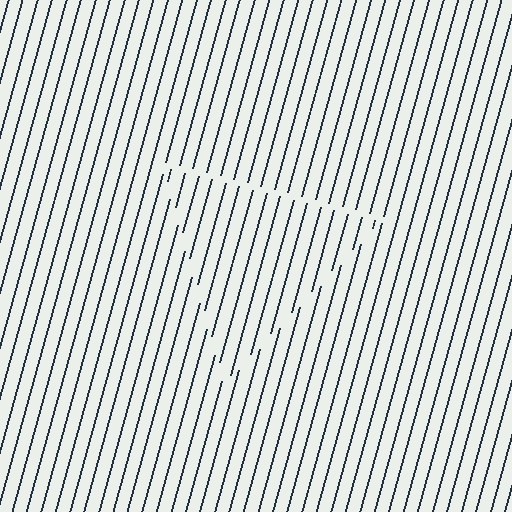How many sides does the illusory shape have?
3 sides — the line-ends trace a triangle.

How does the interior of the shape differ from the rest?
The interior of the shape contains the same grating, shifted by half a period — the contour is defined by the phase discontinuity where line-ends from the inner and outer gratings abut.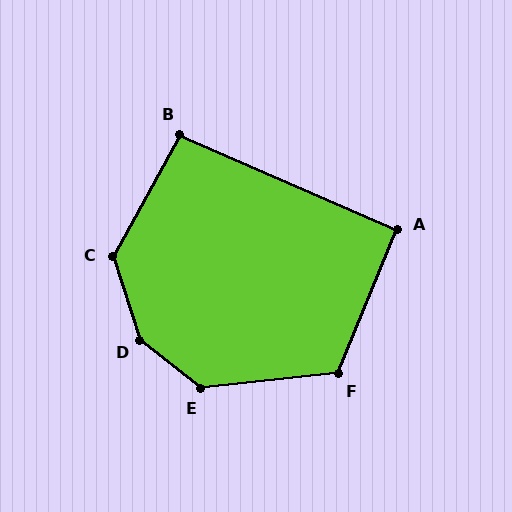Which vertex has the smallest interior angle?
A, at approximately 92 degrees.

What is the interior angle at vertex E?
Approximately 135 degrees (obtuse).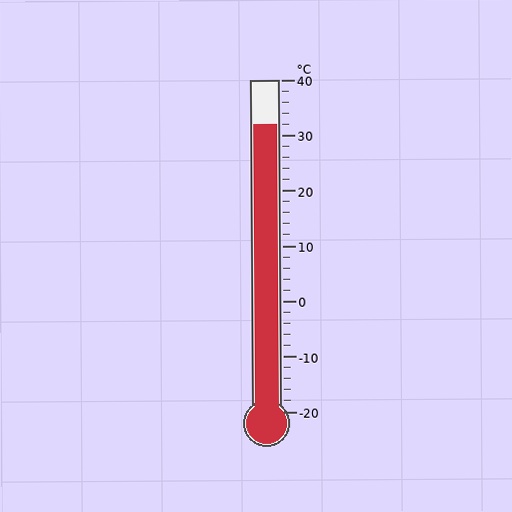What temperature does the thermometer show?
The thermometer shows approximately 32°C.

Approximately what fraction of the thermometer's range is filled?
The thermometer is filled to approximately 85% of its range.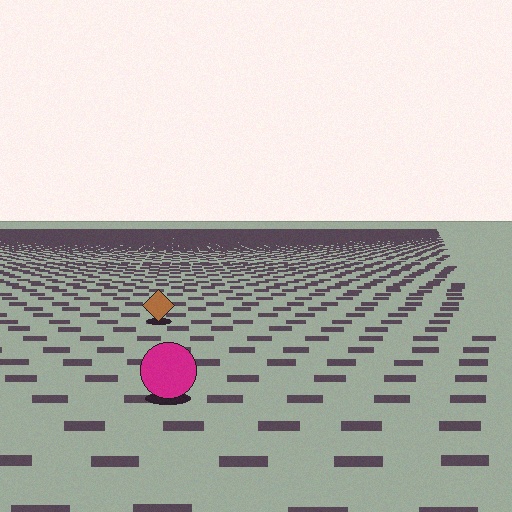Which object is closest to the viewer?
The magenta circle is closest. The texture marks near it are larger and more spread out.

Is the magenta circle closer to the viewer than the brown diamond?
Yes. The magenta circle is closer — you can tell from the texture gradient: the ground texture is coarser near it.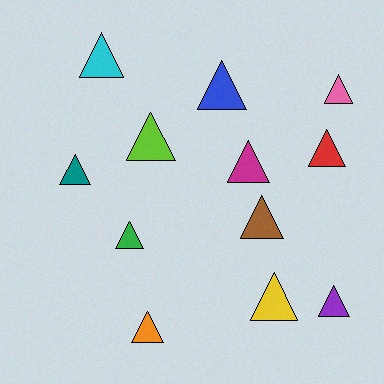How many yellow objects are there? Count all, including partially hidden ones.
There is 1 yellow object.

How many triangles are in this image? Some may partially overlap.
There are 12 triangles.